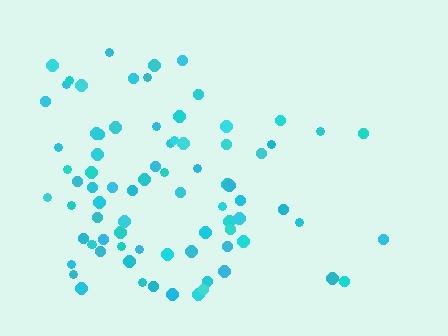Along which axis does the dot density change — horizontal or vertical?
Horizontal.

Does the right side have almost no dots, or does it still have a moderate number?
Still a moderate number, just noticeably fewer than the left.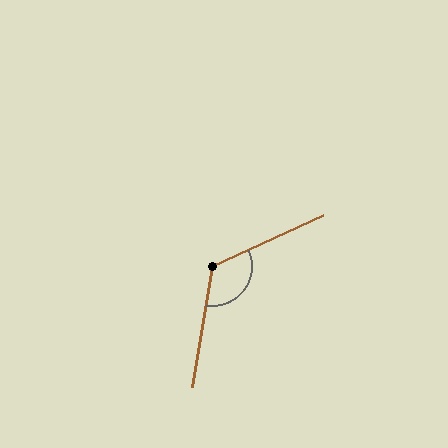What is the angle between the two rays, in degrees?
Approximately 124 degrees.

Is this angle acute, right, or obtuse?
It is obtuse.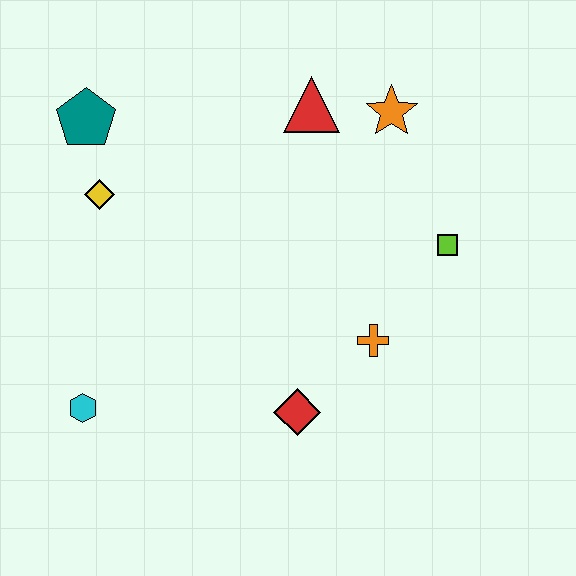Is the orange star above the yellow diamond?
Yes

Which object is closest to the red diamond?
The orange cross is closest to the red diamond.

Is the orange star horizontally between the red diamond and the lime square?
Yes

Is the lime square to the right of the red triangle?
Yes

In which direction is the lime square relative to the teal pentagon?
The lime square is to the right of the teal pentagon.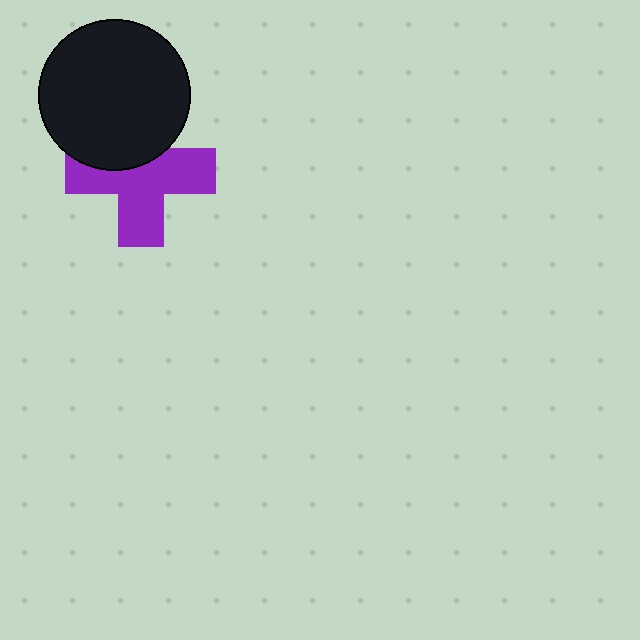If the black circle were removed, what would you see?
You would see the complete purple cross.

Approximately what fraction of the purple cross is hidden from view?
Roughly 35% of the purple cross is hidden behind the black circle.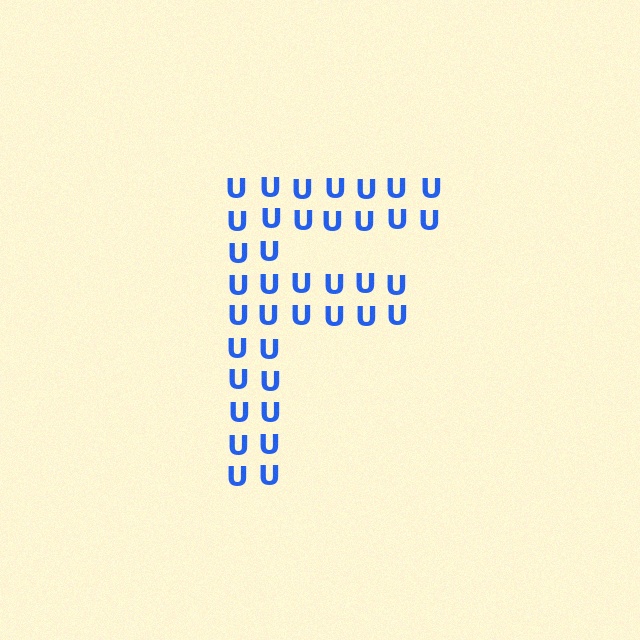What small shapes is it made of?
It is made of small letter U's.